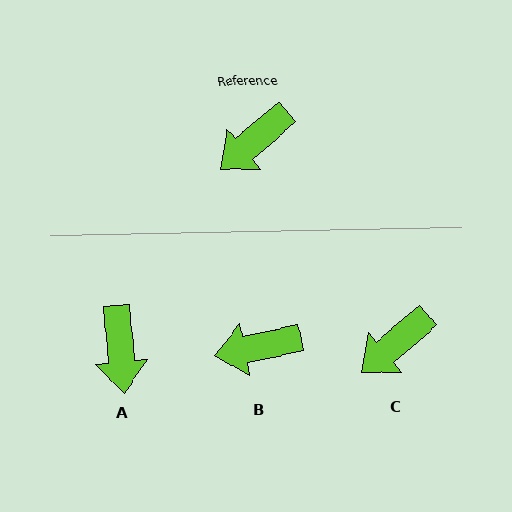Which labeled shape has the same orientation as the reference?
C.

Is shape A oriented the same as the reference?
No, it is off by about 54 degrees.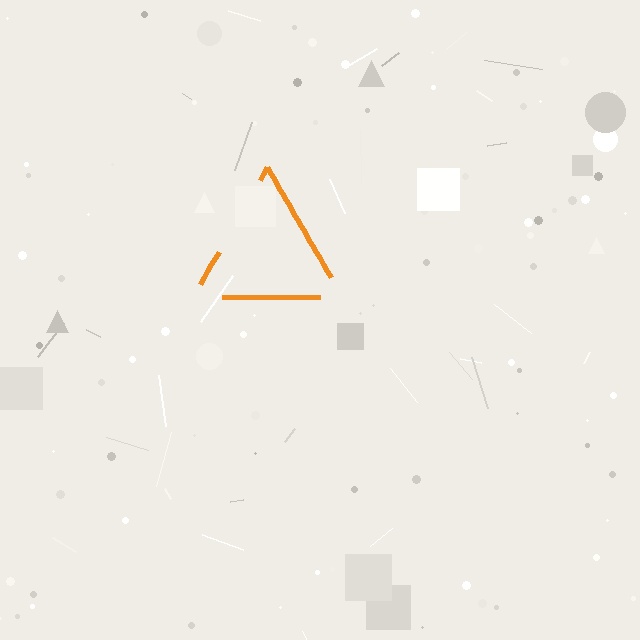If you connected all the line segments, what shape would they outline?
They would outline a triangle.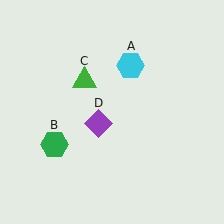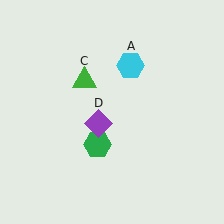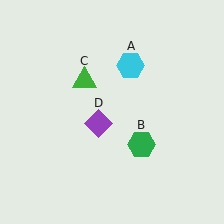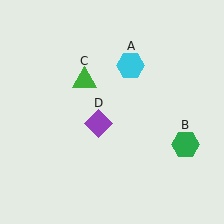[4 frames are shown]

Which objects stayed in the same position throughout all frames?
Cyan hexagon (object A) and green triangle (object C) and purple diamond (object D) remained stationary.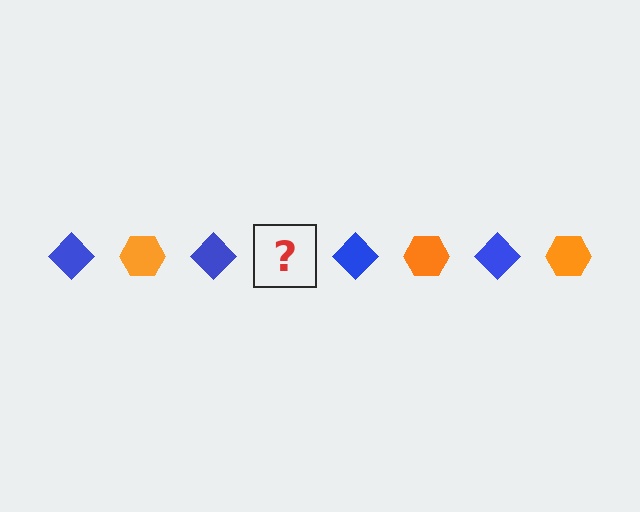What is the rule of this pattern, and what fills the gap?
The rule is that the pattern alternates between blue diamond and orange hexagon. The gap should be filled with an orange hexagon.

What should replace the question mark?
The question mark should be replaced with an orange hexagon.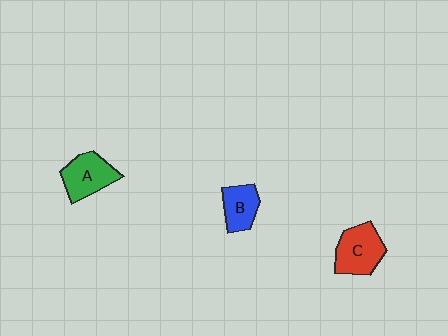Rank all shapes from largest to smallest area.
From largest to smallest: C (red), A (green), B (blue).